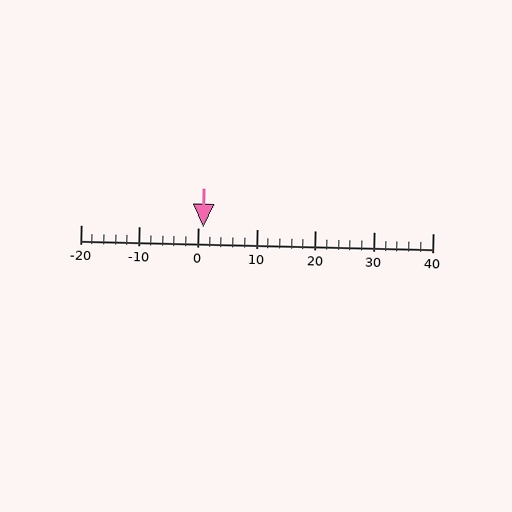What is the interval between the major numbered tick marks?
The major tick marks are spaced 10 units apart.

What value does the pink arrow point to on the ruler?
The pink arrow points to approximately 1.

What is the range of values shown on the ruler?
The ruler shows values from -20 to 40.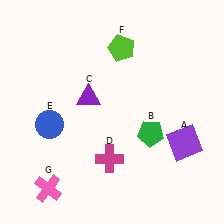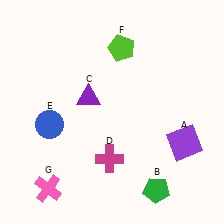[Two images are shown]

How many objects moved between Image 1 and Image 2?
1 object moved between the two images.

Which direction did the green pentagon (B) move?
The green pentagon (B) moved down.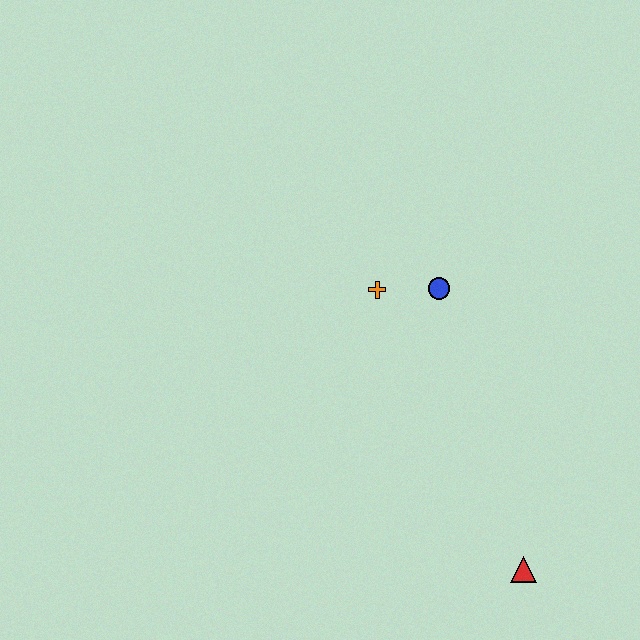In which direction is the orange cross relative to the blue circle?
The orange cross is to the left of the blue circle.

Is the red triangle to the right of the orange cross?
Yes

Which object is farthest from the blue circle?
The red triangle is farthest from the blue circle.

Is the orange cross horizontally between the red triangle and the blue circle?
No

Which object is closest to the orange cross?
The blue circle is closest to the orange cross.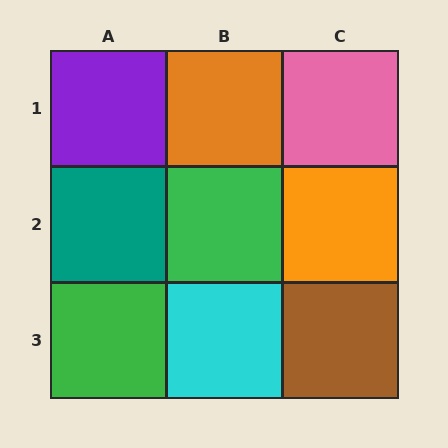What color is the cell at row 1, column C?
Pink.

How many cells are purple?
1 cell is purple.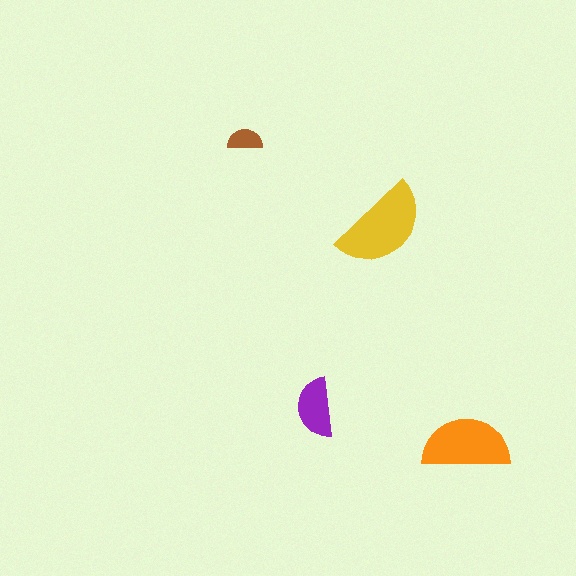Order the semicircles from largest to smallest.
the yellow one, the orange one, the purple one, the brown one.